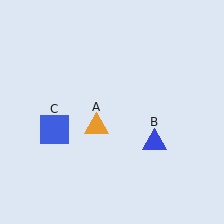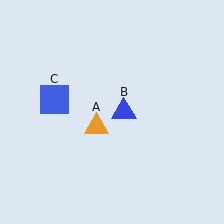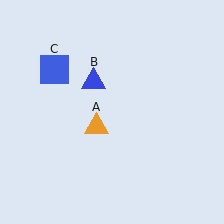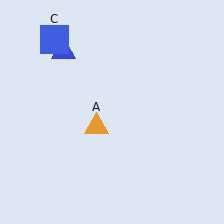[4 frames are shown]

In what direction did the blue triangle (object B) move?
The blue triangle (object B) moved up and to the left.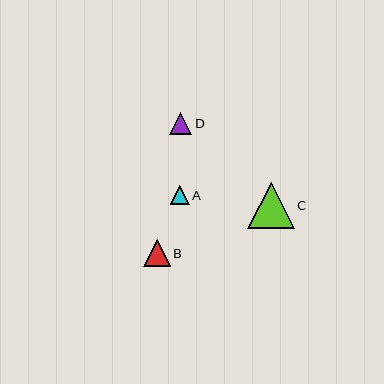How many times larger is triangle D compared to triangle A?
Triangle D is approximately 1.1 times the size of triangle A.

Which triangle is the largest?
Triangle C is the largest with a size of approximately 46 pixels.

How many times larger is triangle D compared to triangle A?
Triangle D is approximately 1.1 times the size of triangle A.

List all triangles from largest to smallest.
From largest to smallest: C, B, D, A.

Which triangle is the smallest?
Triangle A is the smallest with a size of approximately 19 pixels.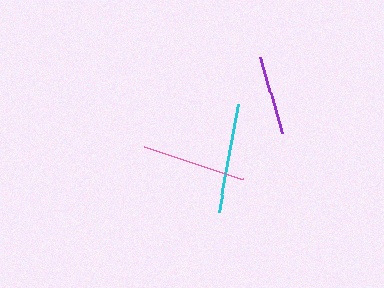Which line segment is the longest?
The cyan line is the longest at approximately 110 pixels.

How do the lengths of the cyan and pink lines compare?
The cyan and pink lines are approximately the same length.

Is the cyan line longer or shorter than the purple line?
The cyan line is longer than the purple line.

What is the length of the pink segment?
The pink segment is approximately 105 pixels long.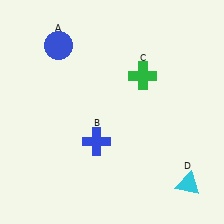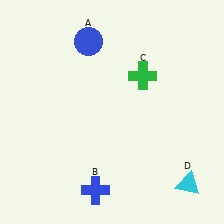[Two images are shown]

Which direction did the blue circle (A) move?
The blue circle (A) moved right.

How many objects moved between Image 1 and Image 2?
2 objects moved between the two images.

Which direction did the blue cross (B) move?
The blue cross (B) moved down.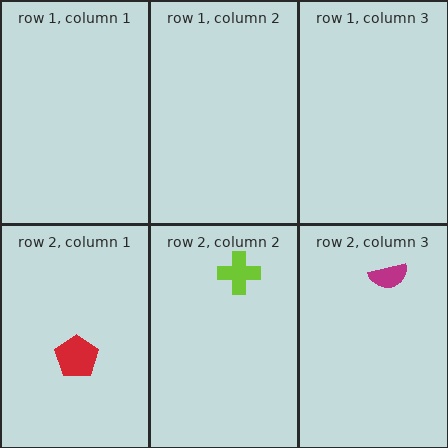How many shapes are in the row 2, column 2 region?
1.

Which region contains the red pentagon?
The row 2, column 1 region.